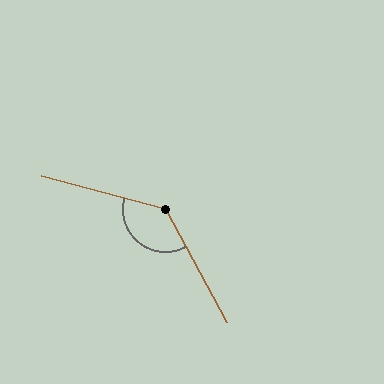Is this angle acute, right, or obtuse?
It is obtuse.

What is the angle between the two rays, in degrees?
Approximately 133 degrees.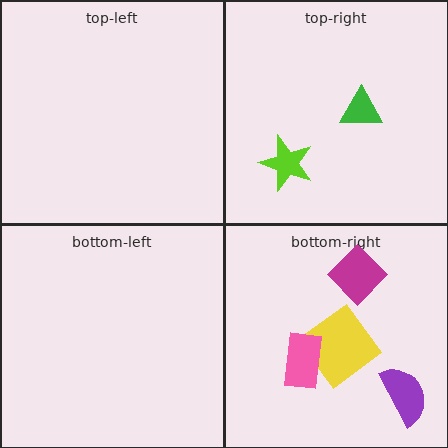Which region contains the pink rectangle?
The bottom-right region.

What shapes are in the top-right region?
The lime star, the green triangle.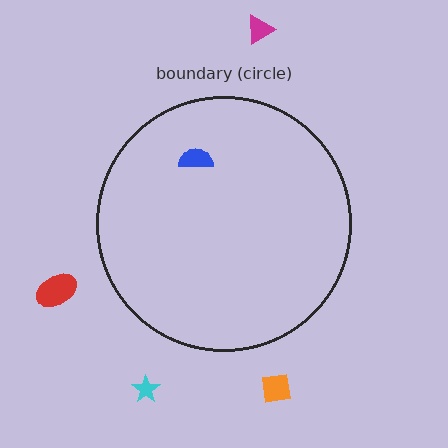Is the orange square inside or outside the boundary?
Outside.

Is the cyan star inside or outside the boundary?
Outside.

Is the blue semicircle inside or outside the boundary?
Inside.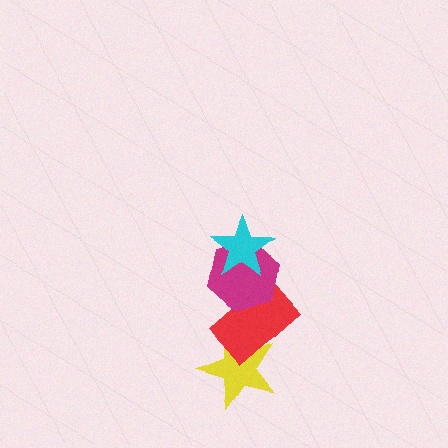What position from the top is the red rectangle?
The red rectangle is 3rd from the top.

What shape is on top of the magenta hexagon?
The cyan star is on top of the magenta hexagon.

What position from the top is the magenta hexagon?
The magenta hexagon is 2nd from the top.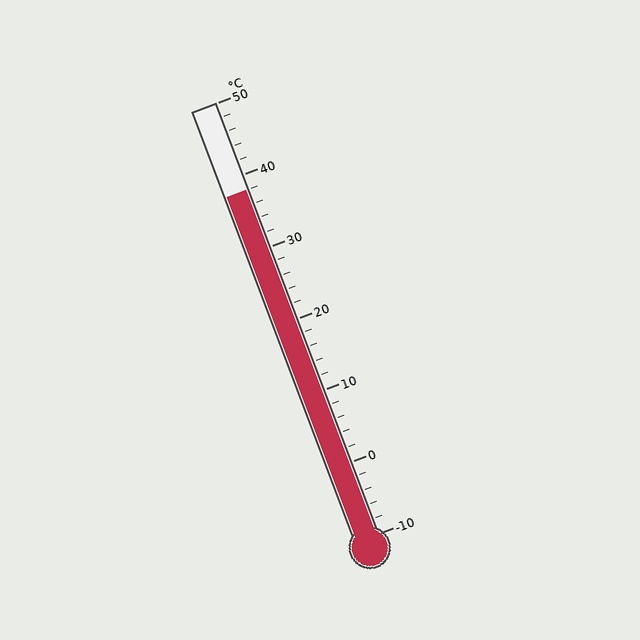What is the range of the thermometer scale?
The thermometer scale ranges from -10°C to 50°C.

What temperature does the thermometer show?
The thermometer shows approximately 38°C.